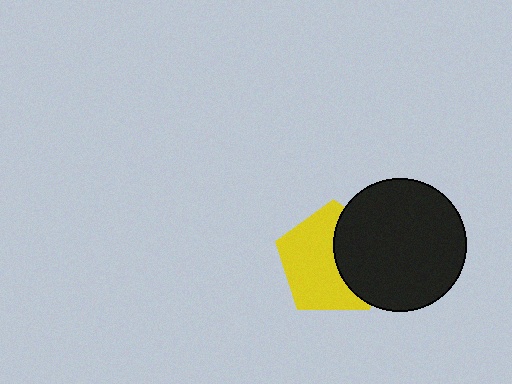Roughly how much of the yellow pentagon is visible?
About half of it is visible (roughly 61%).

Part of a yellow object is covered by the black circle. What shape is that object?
It is a pentagon.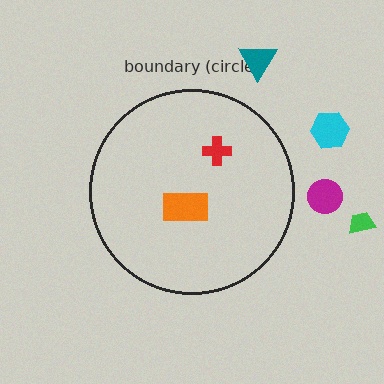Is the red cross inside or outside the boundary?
Inside.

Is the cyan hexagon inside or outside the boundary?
Outside.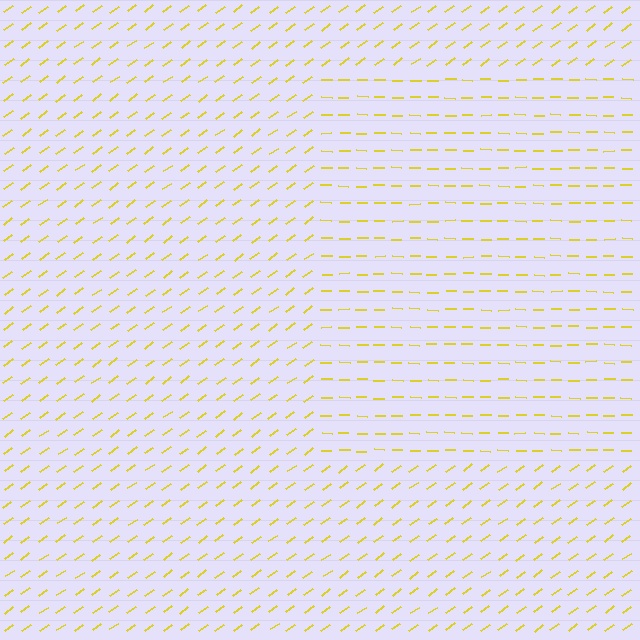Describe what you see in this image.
The image is filled with small yellow line segments. A rectangle region in the image has lines oriented differently from the surrounding lines, creating a visible texture boundary.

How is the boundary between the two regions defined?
The boundary is defined purely by a change in line orientation (approximately 37 degrees difference). All lines are the same color and thickness.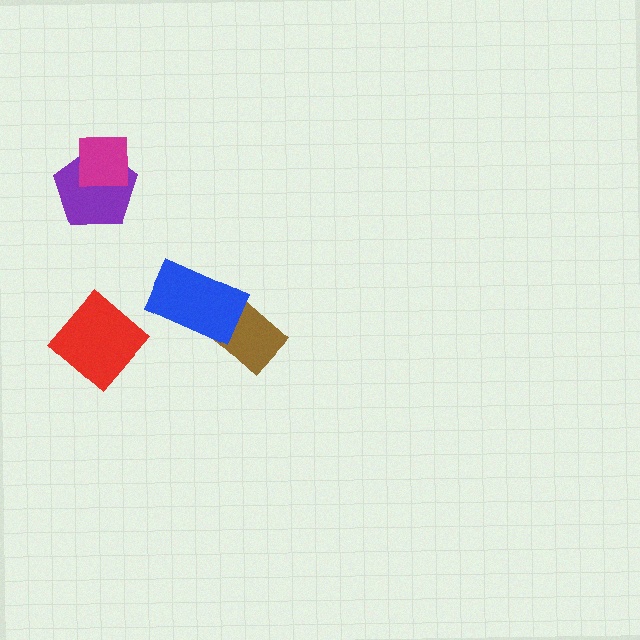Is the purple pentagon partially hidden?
Yes, it is partially covered by another shape.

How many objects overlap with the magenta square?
1 object overlaps with the magenta square.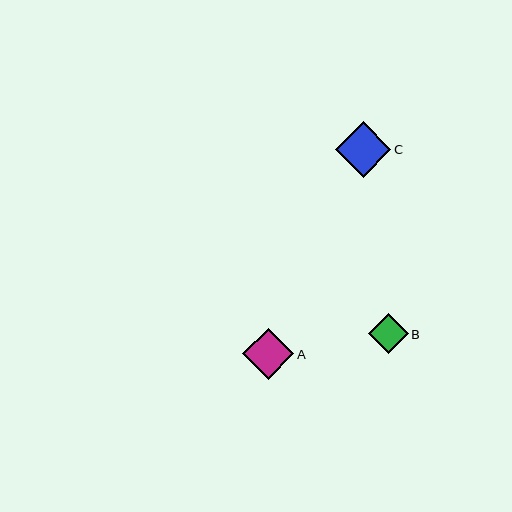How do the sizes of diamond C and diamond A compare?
Diamond C and diamond A are approximately the same size.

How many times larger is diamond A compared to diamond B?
Diamond A is approximately 1.3 times the size of diamond B.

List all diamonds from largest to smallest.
From largest to smallest: C, A, B.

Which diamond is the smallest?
Diamond B is the smallest with a size of approximately 40 pixels.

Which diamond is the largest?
Diamond C is the largest with a size of approximately 56 pixels.